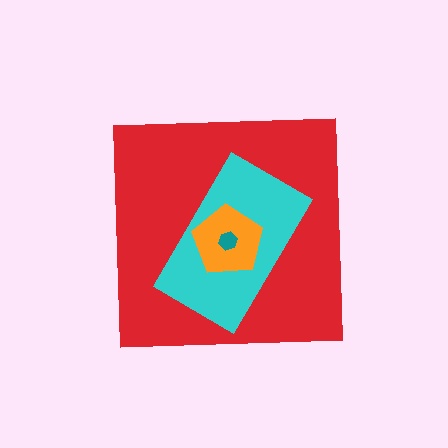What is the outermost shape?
The red square.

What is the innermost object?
The teal hexagon.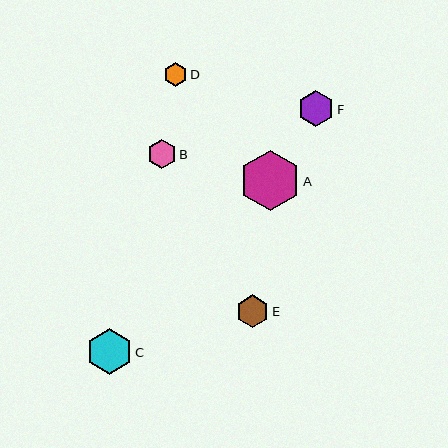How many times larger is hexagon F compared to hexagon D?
Hexagon F is approximately 1.5 times the size of hexagon D.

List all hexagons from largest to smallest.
From largest to smallest: A, C, F, E, B, D.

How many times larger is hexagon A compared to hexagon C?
Hexagon A is approximately 1.3 times the size of hexagon C.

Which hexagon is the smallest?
Hexagon D is the smallest with a size of approximately 24 pixels.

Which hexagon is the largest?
Hexagon A is the largest with a size of approximately 61 pixels.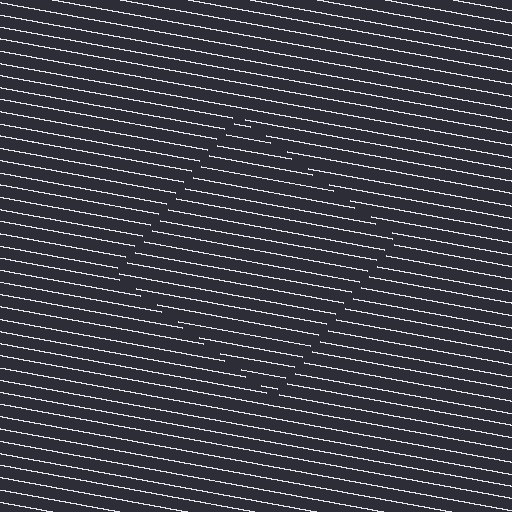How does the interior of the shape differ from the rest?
The interior of the shape contains the same grating, shifted by half a period — the contour is defined by the phase discontinuity where line-ends from the inner and outer gratings abut.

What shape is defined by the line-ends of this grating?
An illusory square. The interior of the shape contains the same grating, shifted by half a period — the contour is defined by the phase discontinuity where line-ends from the inner and outer gratings abut.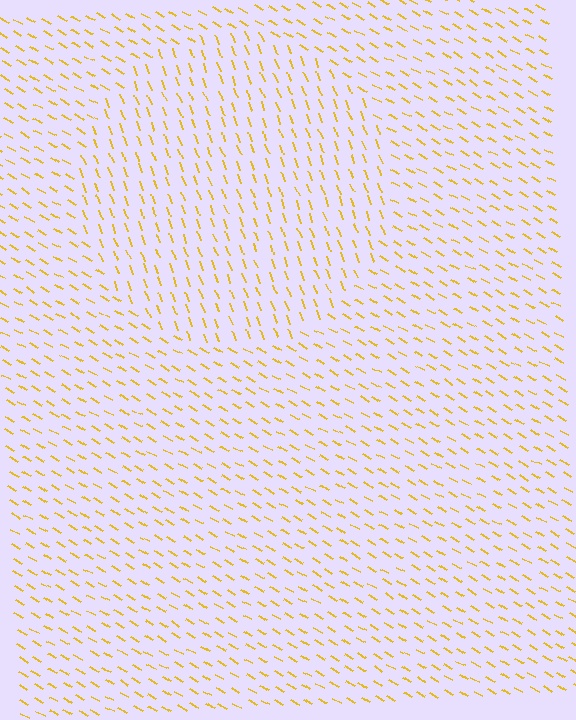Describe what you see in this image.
The image is filled with small yellow line segments. A circle region in the image has lines oriented differently from the surrounding lines, creating a visible texture boundary.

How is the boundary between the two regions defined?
The boundary is defined purely by a change in line orientation (approximately 39 degrees difference). All lines are the same color and thickness.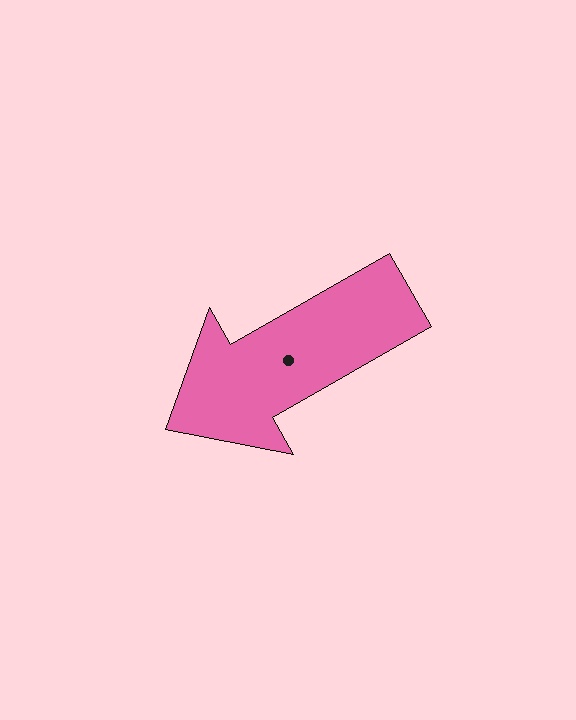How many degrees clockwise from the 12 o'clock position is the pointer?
Approximately 240 degrees.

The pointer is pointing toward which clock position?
Roughly 8 o'clock.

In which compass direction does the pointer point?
Southwest.